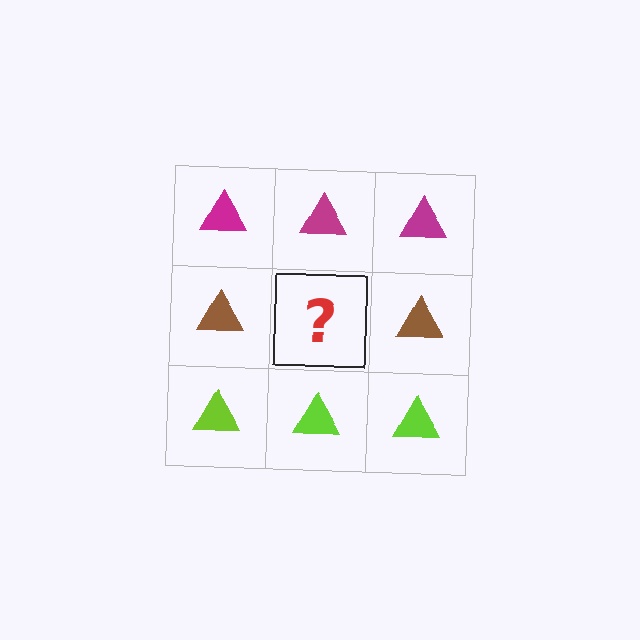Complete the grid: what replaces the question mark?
The question mark should be replaced with a brown triangle.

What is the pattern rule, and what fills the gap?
The rule is that each row has a consistent color. The gap should be filled with a brown triangle.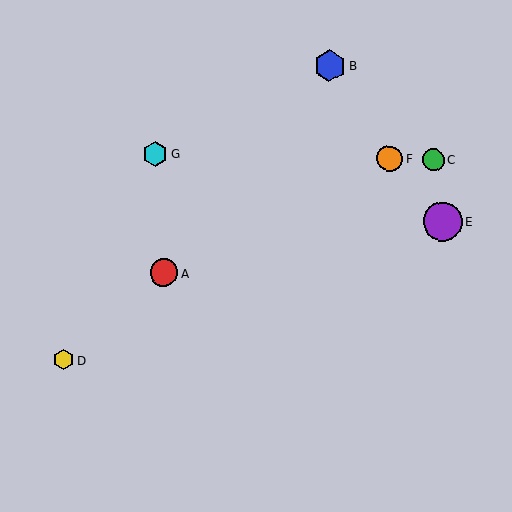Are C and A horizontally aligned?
No, C is at y≈159 and A is at y≈273.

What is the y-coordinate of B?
Object B is at y≈66.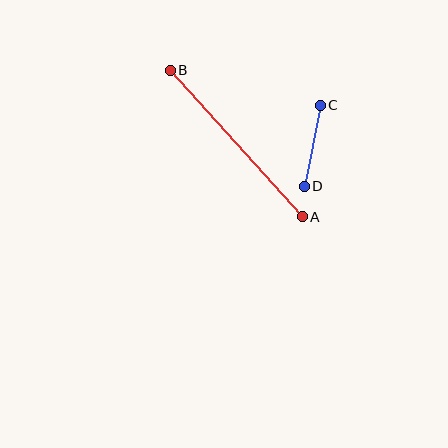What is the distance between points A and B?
The distance is approximately 197 pixels.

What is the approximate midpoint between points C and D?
The midpoint is at approximately (312, 146) pixels.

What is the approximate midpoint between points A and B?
The midpoint is at approximately (236, 144) pixels.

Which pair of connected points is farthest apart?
Points A and B are farthest apart.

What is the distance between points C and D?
The distance is approximately 82 pixels.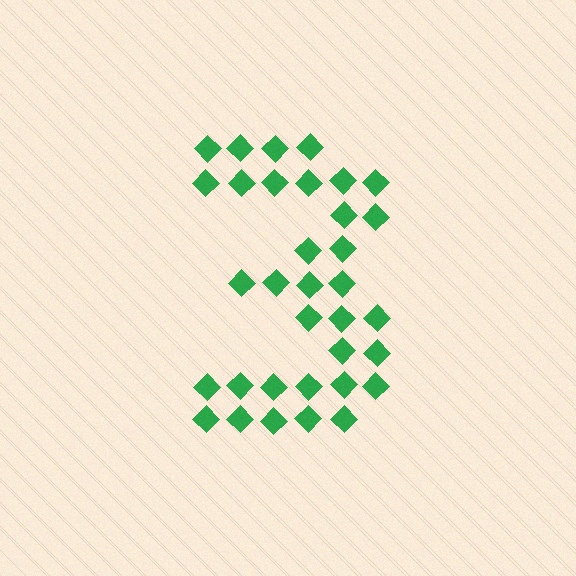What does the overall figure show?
The overall figure shows the digit 3.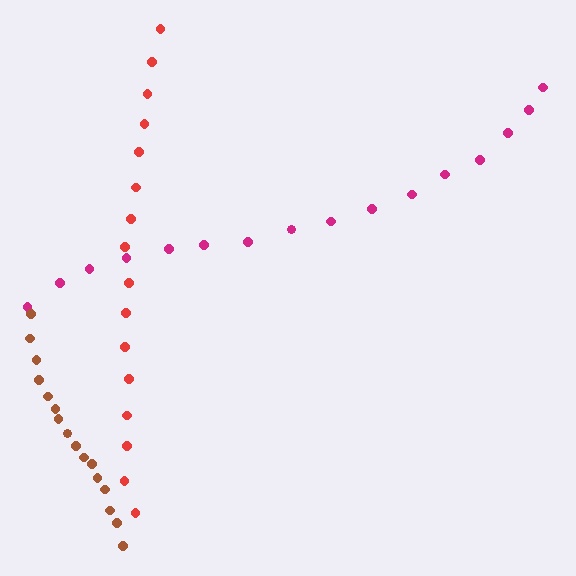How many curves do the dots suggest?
There are 3 distinct paths.